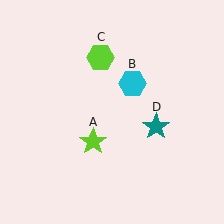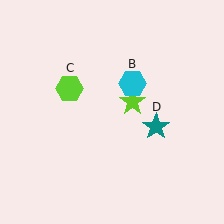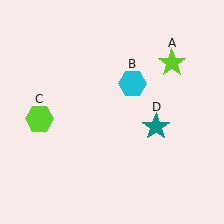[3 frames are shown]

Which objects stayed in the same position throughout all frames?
Cyan hexagon (object B) and teal star (object D) remained stationary.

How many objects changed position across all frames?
2 objects changed position: lime star (object A), lime hexagon (object C).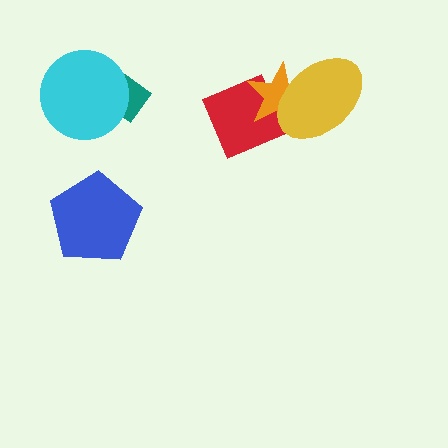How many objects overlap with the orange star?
2 objects overlap with the orange star.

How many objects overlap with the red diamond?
2 objects overlap with the red diamond.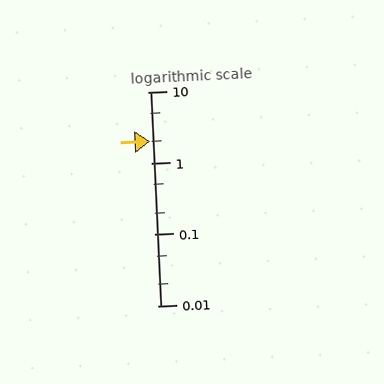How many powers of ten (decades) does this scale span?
The scale spans 3 decades, from 0.01 to 10.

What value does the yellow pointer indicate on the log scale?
The pointer indicates approximately 2.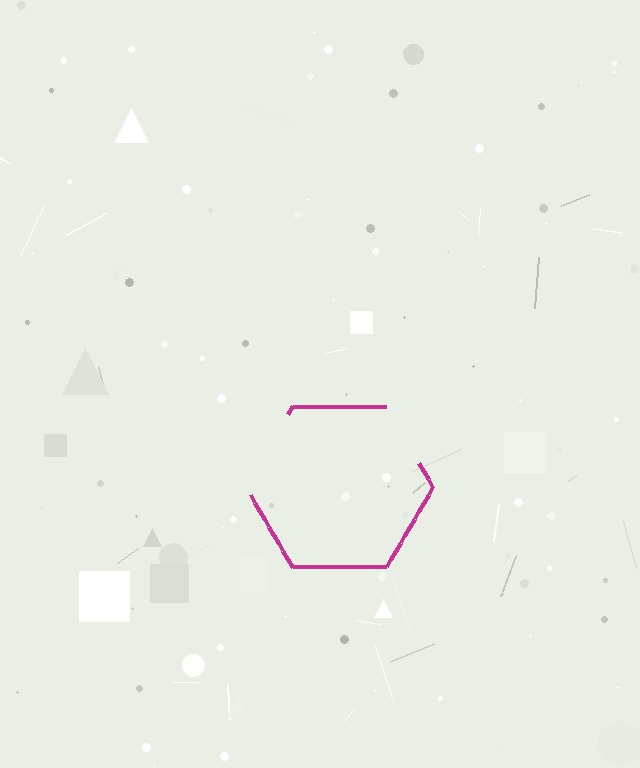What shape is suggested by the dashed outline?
The dashed outline suggests a hexagon.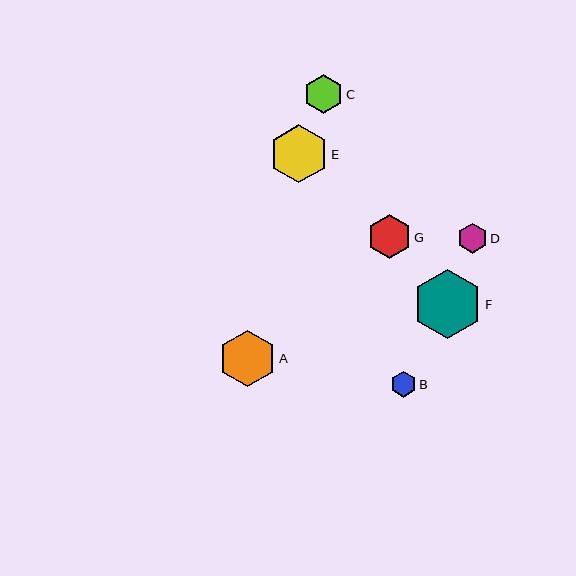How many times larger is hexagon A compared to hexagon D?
Hexagon A is approximately 1.9 times the size of hexagon D.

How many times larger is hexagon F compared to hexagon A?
Hexagon F is approximately 1.2 times the size of hexagon A.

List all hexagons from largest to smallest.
From largest to smallest: F, E, A, G, C, D, B.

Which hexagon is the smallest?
Hexagon B is the smallest with a size of approximately 26 pixels.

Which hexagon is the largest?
Hexagon F is the largest with a size of approximately 69 pixels.